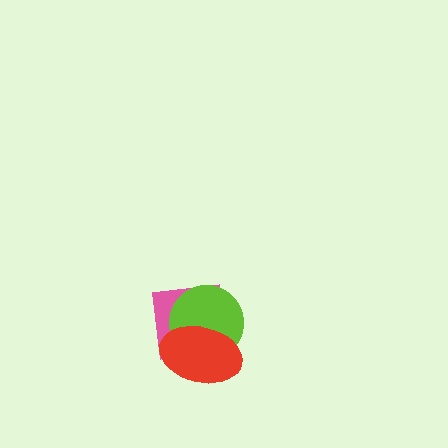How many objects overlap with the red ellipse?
2 objects overlap with the red ellipse.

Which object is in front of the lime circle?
The red ellipse is in front of the lime circle.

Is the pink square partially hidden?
Yes, it is partially covered by another shape.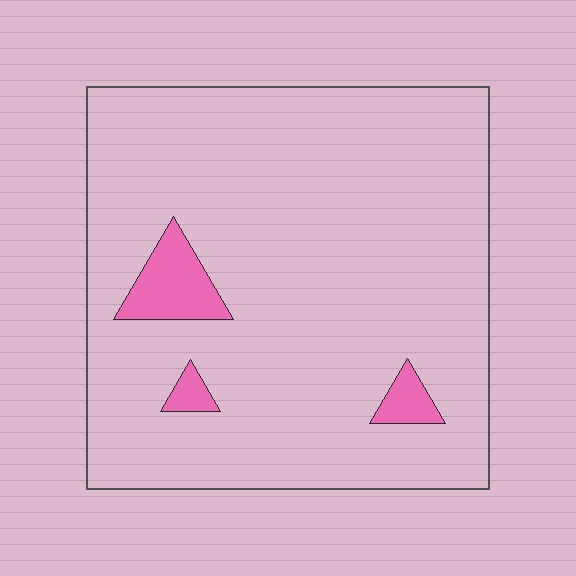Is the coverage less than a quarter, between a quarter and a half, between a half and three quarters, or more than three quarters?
Less than a quarter.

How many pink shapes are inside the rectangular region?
3.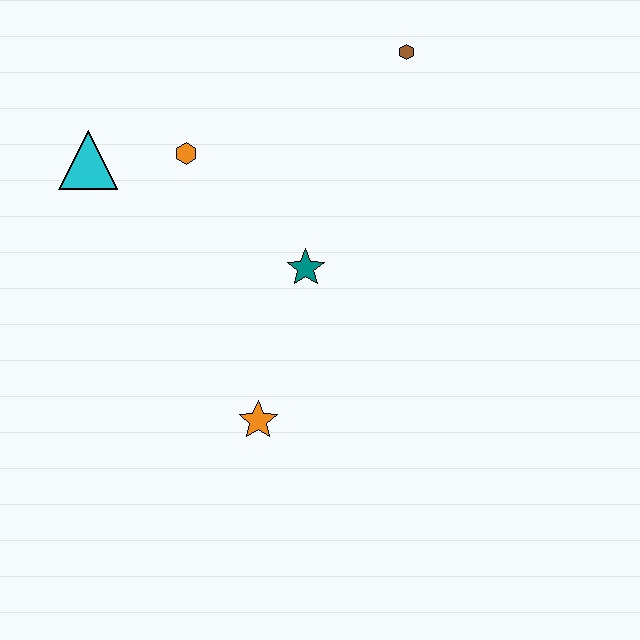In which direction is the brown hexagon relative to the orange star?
The brown hexagon is above the orange star.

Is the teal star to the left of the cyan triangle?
No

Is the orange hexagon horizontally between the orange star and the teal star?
No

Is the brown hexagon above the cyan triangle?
Yes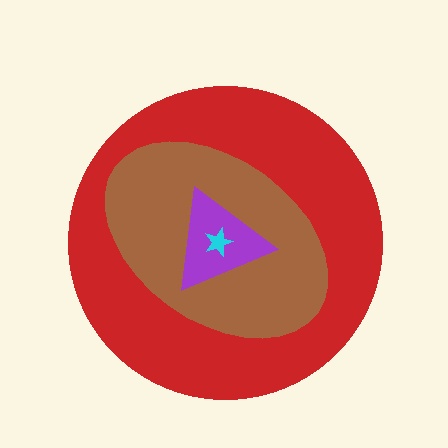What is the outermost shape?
The red circle.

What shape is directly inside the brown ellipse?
The purple triangle.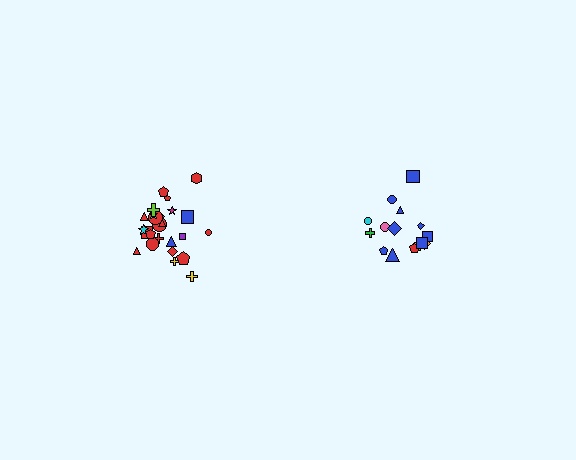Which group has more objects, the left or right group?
The left group.